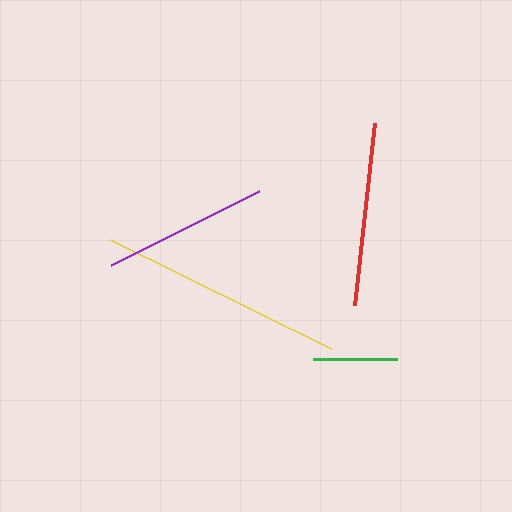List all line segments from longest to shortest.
From longest to shortest: yellow, red, purple, green.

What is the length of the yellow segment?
The yellow segment is approximately 247 pixels long.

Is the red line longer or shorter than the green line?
The red line is longer than the green line.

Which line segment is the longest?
The yellow line is the longest at approximately 247 pixels.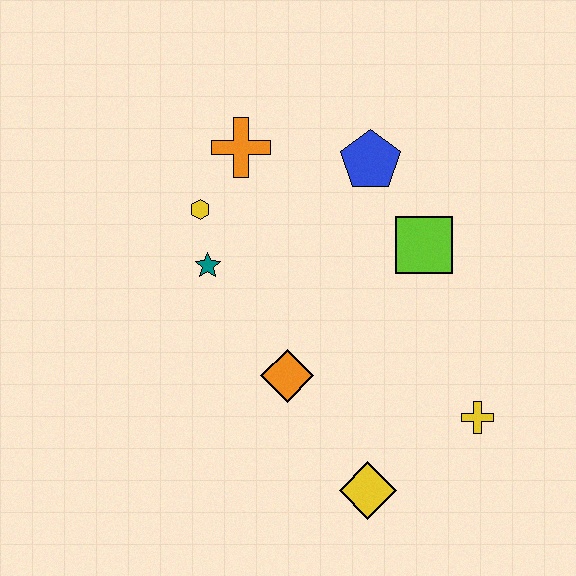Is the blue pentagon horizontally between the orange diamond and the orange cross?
No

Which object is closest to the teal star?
The yellow hexagon is closest to the teal star.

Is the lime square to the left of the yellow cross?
Yes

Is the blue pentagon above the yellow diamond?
Yes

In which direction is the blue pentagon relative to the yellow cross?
The blue pentagon is above the yellow cross.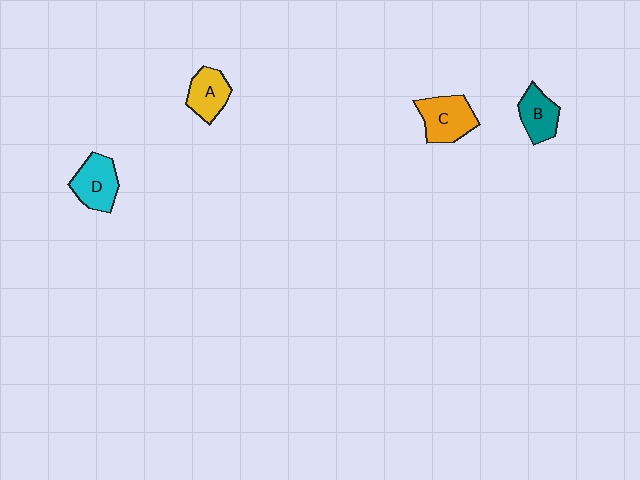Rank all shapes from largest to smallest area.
From largest to smallest: C (orange), D (cyan), A (yellow), B (teal).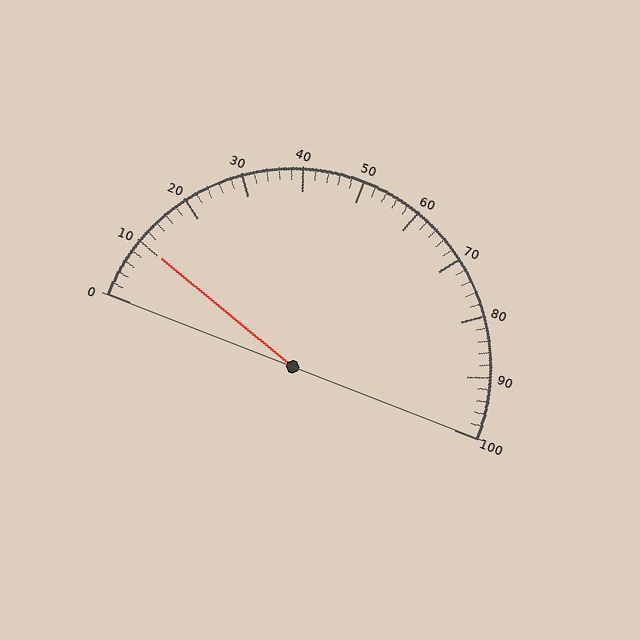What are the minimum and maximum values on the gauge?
The gauge ranges from 0 to 100.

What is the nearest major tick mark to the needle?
The nearest major tick mark is 10.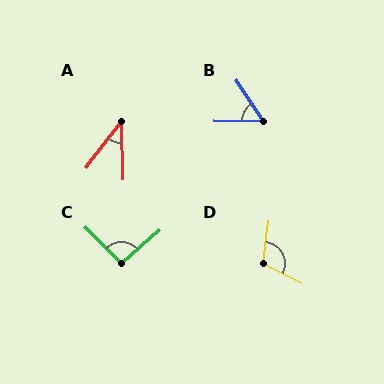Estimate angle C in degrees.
Approximately 94 degrees.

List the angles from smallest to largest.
A (39°), B (56°), C (94°), D (109°).